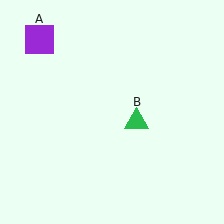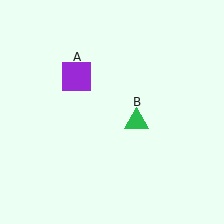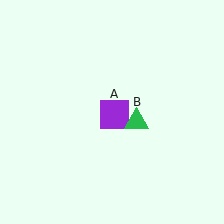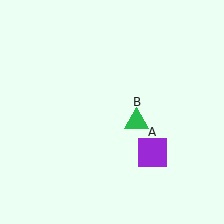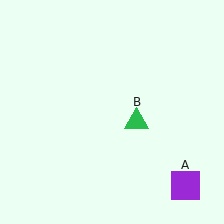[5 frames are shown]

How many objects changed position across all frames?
1 object changed position: purple square (object A).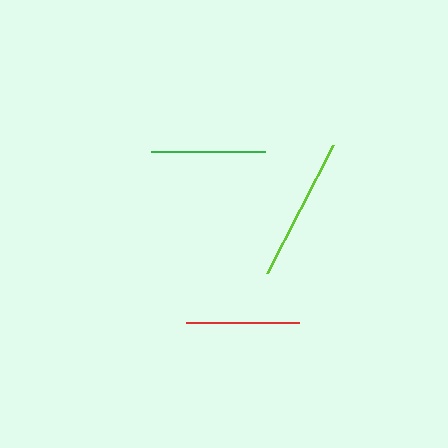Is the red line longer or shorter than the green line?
The green line is longer than the red line.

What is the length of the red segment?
The red segment is approximately 114 pixels long.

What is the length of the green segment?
The green segment is approximately 114 pixels long.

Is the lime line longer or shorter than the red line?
The lime line is longer than the red line.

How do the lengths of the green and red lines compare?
The green and red lines are approximately the same length.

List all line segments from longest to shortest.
From longest to shortest: lime, green, red.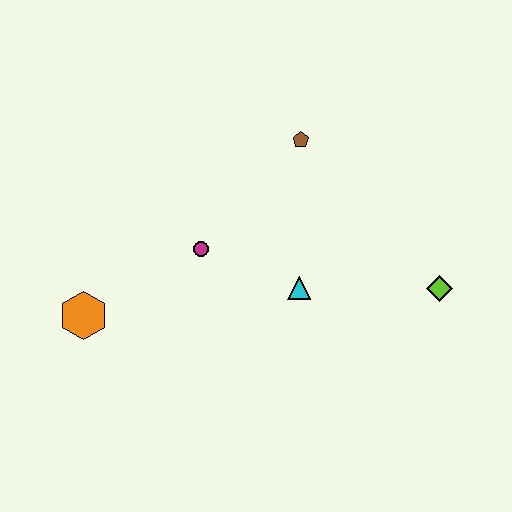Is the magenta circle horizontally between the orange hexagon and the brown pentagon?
Yes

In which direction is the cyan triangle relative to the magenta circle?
The cyan triangle is to the right of the magenta circle.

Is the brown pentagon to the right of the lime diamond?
No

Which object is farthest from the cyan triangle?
The orange hexagon is farthest from the cyan triangle.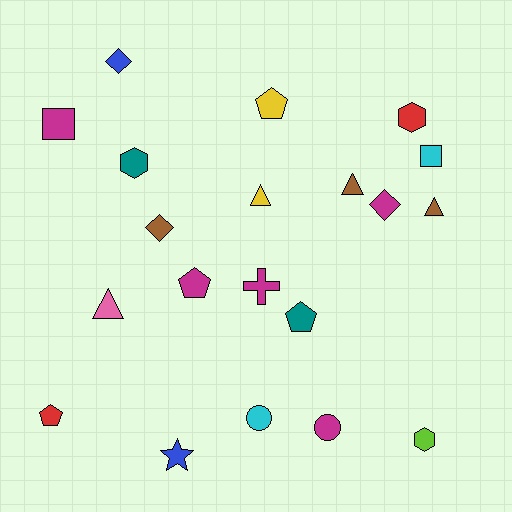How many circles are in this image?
There are 2 circles.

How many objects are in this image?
There are 20 objects.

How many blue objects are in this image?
There are 2 blue objects.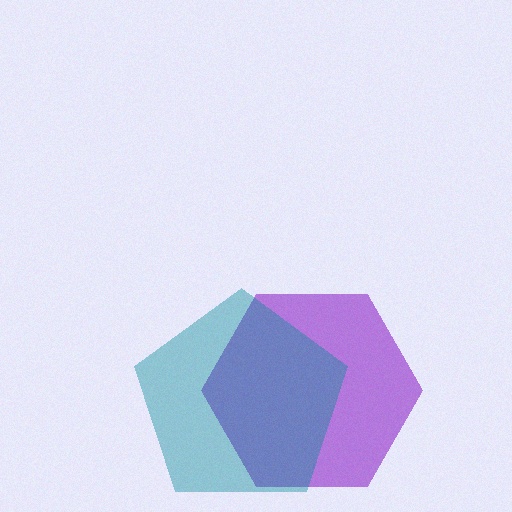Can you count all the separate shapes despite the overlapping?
Yes, there are 2 separate shapes.